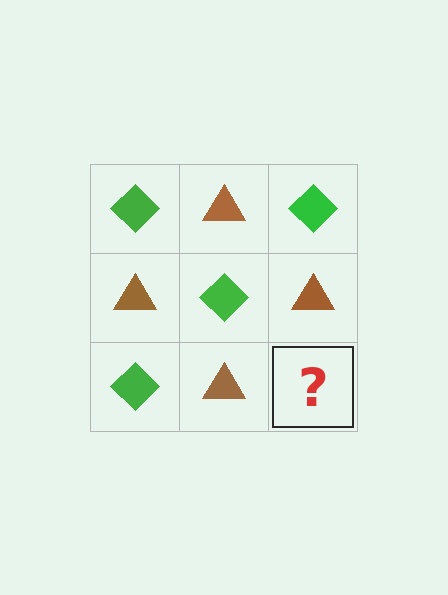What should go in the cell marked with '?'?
The missing cell should contain a green diamond.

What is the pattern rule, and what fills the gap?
The rule is that it alternates green diamond and brown triangle in a checkerboard pattern. The gap should be filled with a green diamond.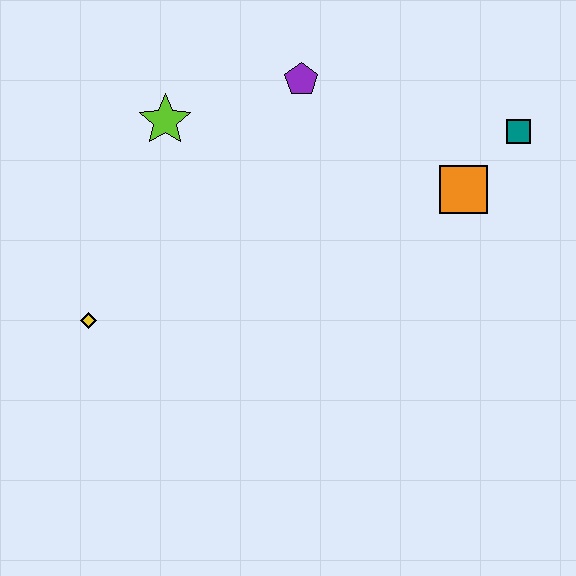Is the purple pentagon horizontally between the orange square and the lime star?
Yes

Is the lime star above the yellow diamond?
Yes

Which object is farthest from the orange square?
The yellow diamond is farthest from the orange square.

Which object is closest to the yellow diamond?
The lime star is closest to the yellow diamond.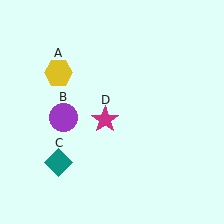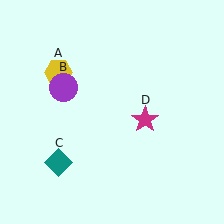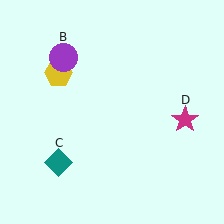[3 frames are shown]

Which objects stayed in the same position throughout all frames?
Yellow hexagon (object A) and teal diamond (object C) remained stationary.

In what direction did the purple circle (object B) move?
The purple circle (object B) moved up.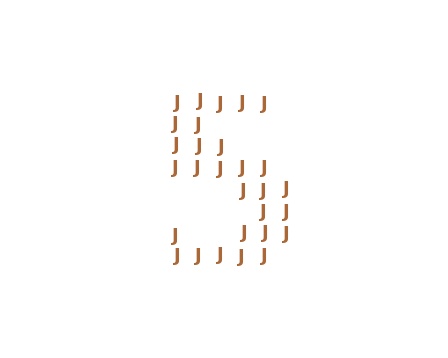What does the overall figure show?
The overall figure shows the digit 5.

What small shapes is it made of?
It is made of small letter J's.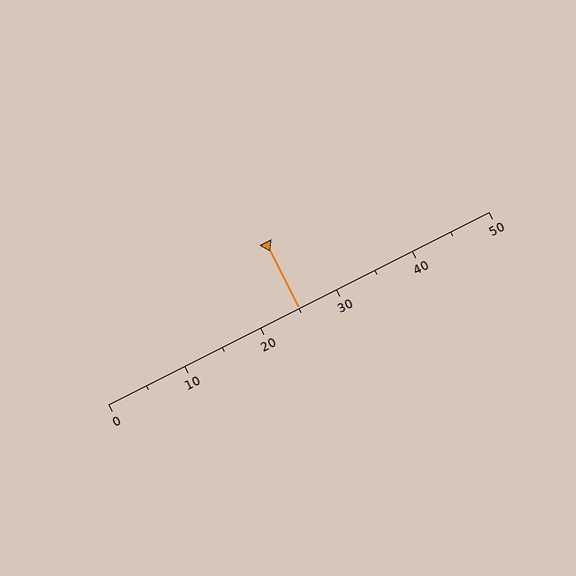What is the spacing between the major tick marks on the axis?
The major ticks are spaced 10 apart.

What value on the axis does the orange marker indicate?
The marker indicates approximately 25.